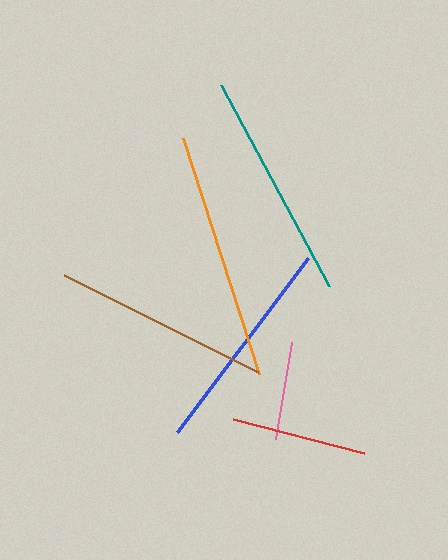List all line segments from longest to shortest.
From longest to shortest: orange, teal, blue, brown, red, pink.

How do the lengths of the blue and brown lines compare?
The blue and brown lines are approximately the same length.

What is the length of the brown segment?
The brown segment is approximately 217 pixels long.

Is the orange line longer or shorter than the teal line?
The orange line is longer than the teal line.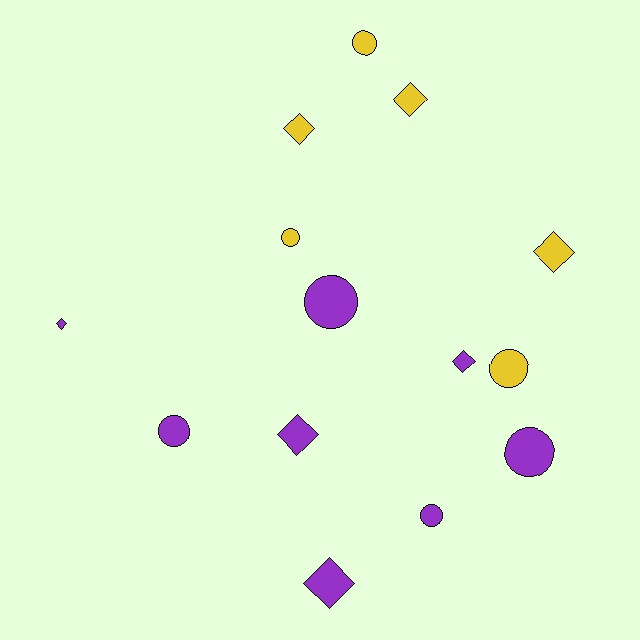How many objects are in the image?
There are 14 objects.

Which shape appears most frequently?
Circle, with 7 objects.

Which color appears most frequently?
Purple, with 8 objects.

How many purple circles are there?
There are 4 purple circles.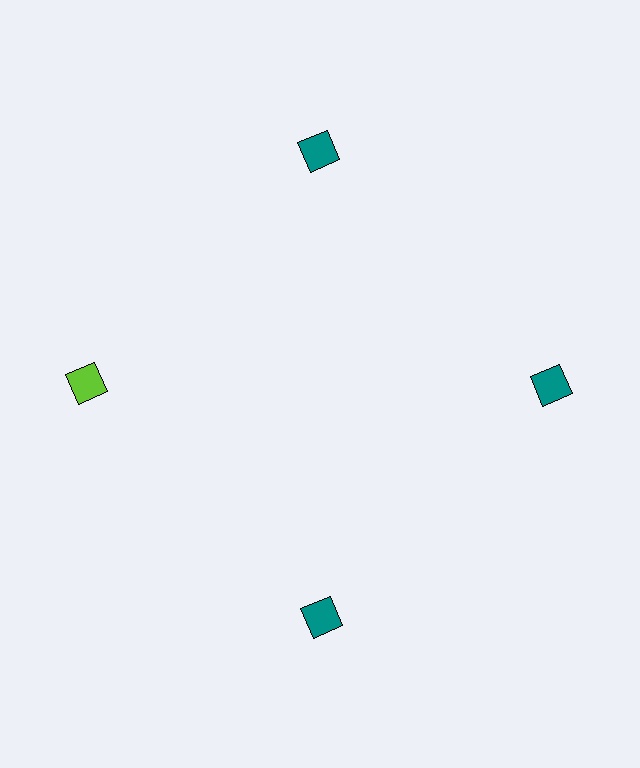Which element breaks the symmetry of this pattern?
The lime diamond at roughly the 9 o'clock position breaks the symmetry. All other shapes are teal diamonds.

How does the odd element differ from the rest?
It has a different color: lime instead of teal.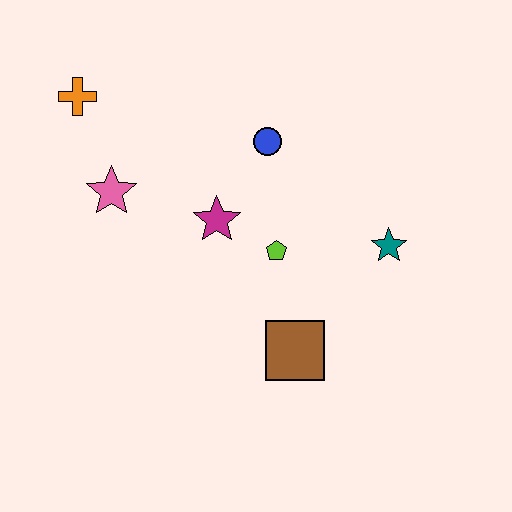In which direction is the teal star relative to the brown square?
The teal star is above the brown square.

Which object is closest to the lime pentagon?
The magenta star is closest to the lime pentagon.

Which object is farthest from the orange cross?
The teal star is farthest from the orange cross.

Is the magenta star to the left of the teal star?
Yes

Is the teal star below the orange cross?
Yes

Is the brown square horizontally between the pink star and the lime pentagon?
No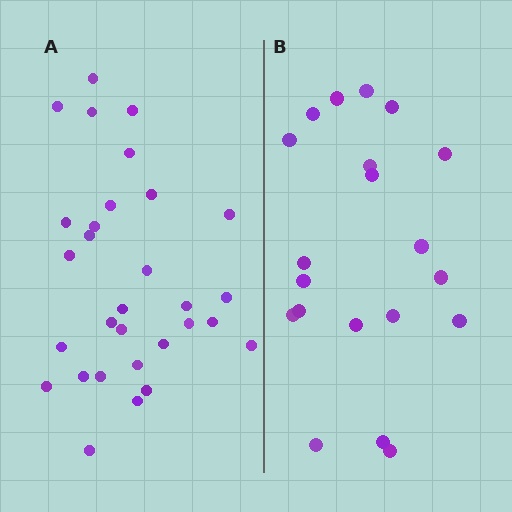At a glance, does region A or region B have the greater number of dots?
Region A (the left region) has more dots.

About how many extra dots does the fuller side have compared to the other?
Region A has roughly 10 or so more dots than region B.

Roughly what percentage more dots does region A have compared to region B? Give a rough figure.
About 50% more.